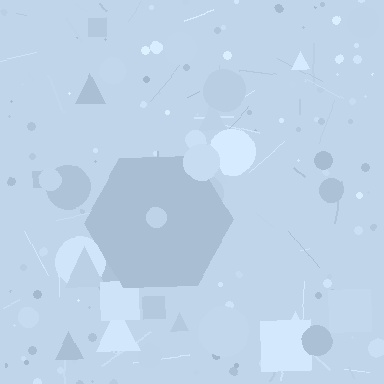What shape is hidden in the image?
A hexagon is hidden in the image.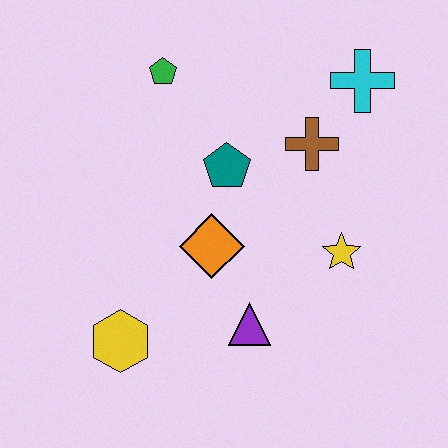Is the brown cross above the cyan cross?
No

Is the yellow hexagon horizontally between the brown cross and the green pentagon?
No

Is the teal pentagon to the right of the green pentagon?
Yes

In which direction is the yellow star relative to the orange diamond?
The yellow star is to the right of the orange diamond.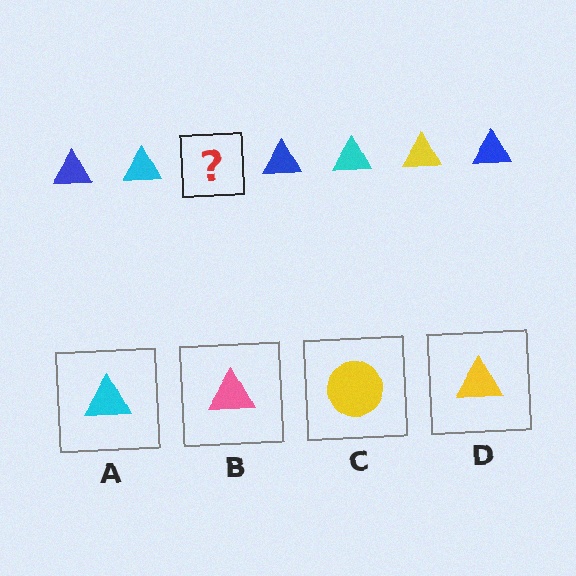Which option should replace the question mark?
Option D.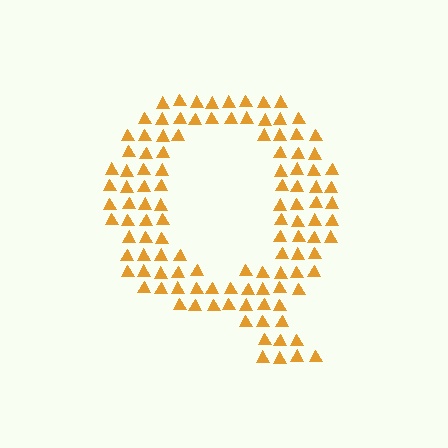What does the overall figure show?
The overall figure shows the letter Q.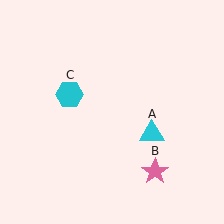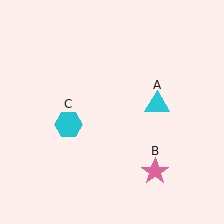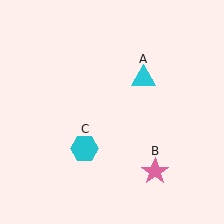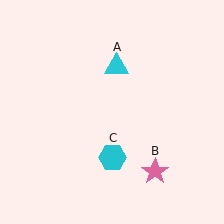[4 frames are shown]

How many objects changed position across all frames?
2 objects changed position: cyan triangle (object A), cyan hexagon (object C).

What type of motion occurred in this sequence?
The cyan triangle (object A), cyan hexagon (object C) rotated counterclockwise around the center of the scene.